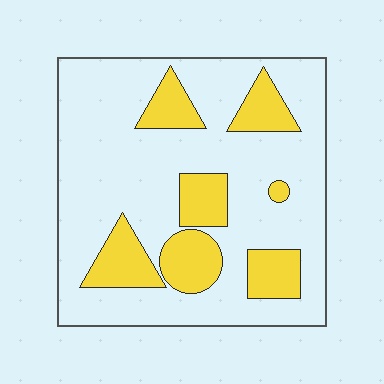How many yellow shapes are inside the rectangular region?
7.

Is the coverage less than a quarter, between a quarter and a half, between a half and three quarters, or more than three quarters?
Less than a quarter.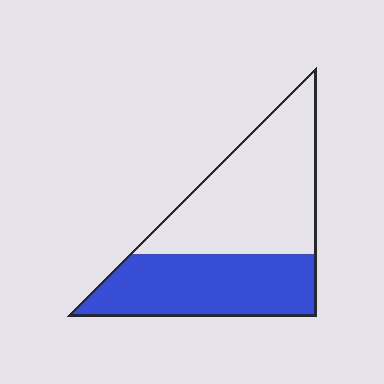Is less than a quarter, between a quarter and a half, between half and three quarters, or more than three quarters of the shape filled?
Between a quarter and a half.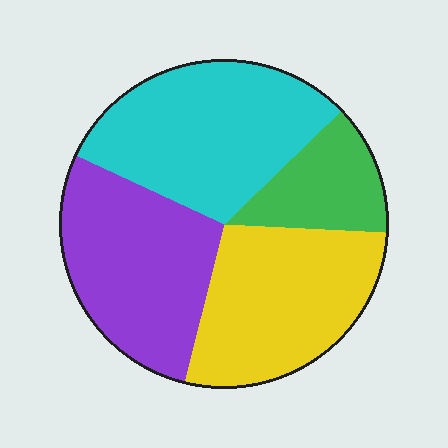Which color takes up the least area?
Green, at roughly 15%.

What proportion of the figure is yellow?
Yellow takes up about one quarter (1/4) of the figure.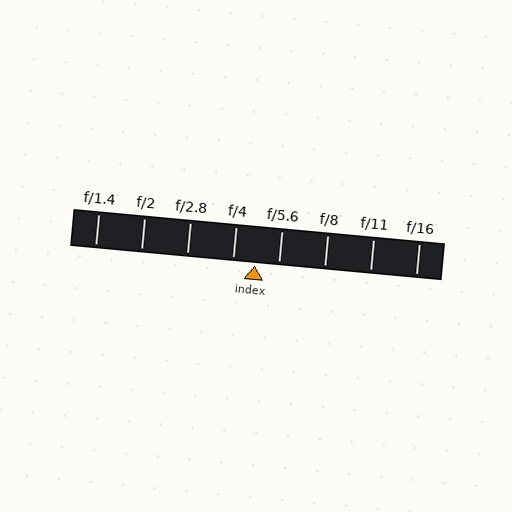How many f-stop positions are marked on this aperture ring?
There are 8 f-stop positions marked.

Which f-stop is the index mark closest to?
The index mark is closest to f/4.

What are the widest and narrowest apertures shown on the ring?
The widest aperture shown is f/1.4 and the narrowest is f/16.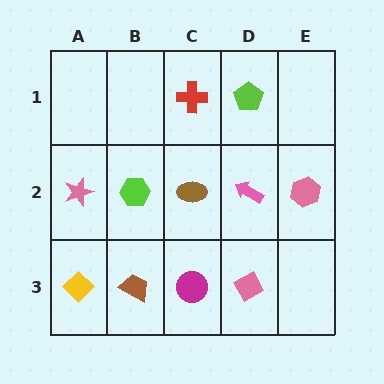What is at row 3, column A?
A yellow diamond.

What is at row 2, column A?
A pink star.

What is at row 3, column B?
A brown trapezoid.